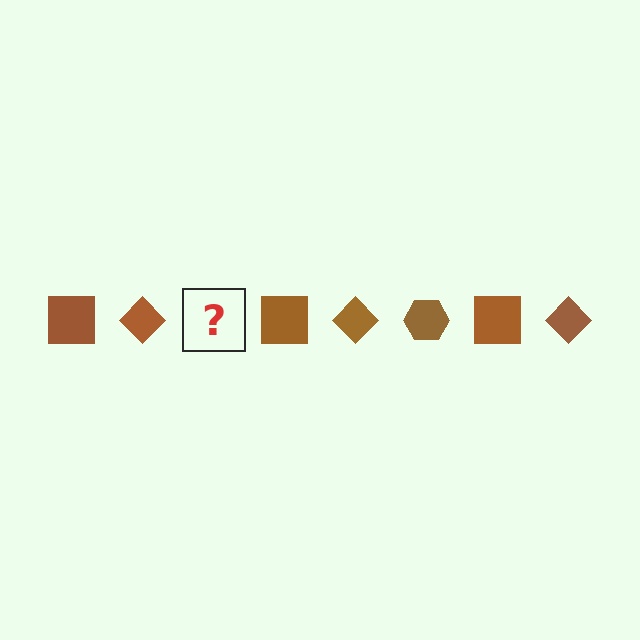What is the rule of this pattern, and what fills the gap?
The rule is that the pattern cycles through square, diamond, hexagon shapes in brown. The gap should be filled with a brown hexagon.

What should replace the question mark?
The question mark should be replaced with a brown hexagon.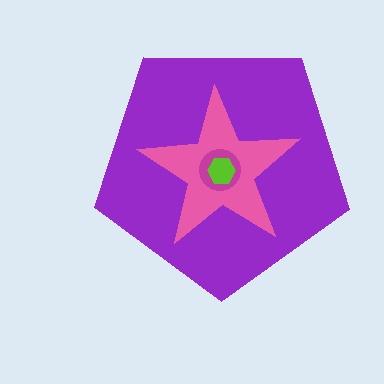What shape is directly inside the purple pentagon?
The pink star.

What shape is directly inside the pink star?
The magenta circle.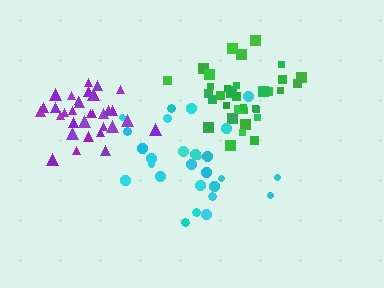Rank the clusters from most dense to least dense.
purple, green, cyan.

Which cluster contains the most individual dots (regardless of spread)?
Green (35).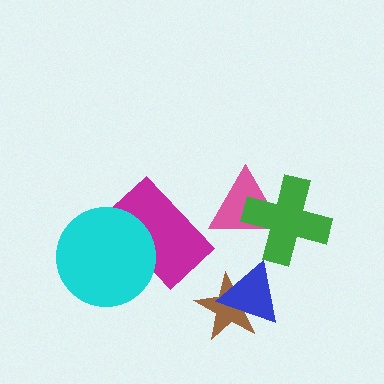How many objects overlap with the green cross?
1 object overlaps with the green cross.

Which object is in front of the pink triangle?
The green cross is in front of the pink triangle.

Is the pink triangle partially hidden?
Yes, it is partially covered by another shape.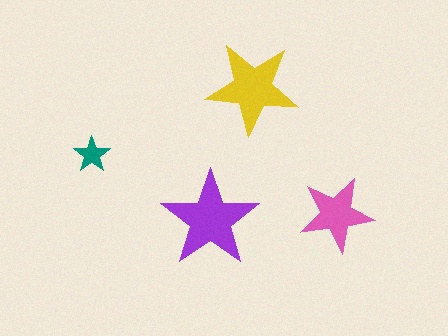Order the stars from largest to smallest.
the purple one, the yellow one, the pink one, the teal one.